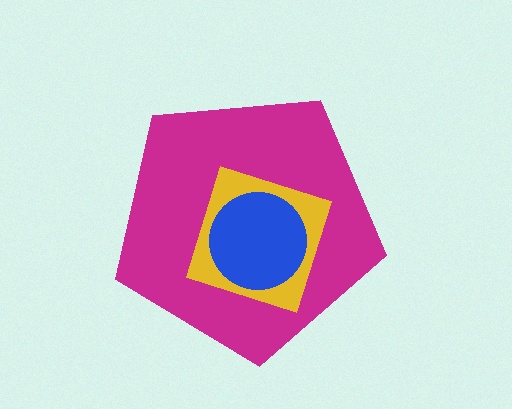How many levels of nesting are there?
3.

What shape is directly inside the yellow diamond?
The blue circle.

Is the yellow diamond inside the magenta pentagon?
Yes.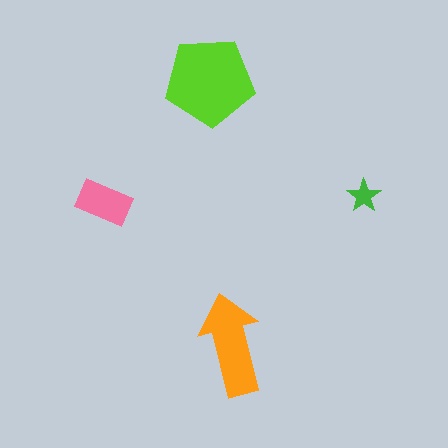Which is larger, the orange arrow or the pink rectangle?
The orange arrow.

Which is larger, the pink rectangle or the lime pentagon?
The lime pentagon.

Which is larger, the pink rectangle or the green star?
The pink rectangle.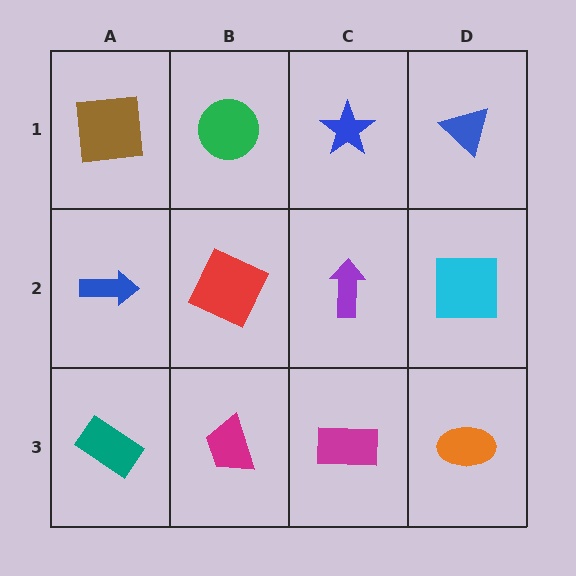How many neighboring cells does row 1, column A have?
2.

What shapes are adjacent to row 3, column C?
A purple arrow (row 2, column C), a magenta trapezoid (row 3, column B), an orange ellipse (row 3, column D).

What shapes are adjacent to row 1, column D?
A cyan square (row 2, column D), a blue star (row 1, column C).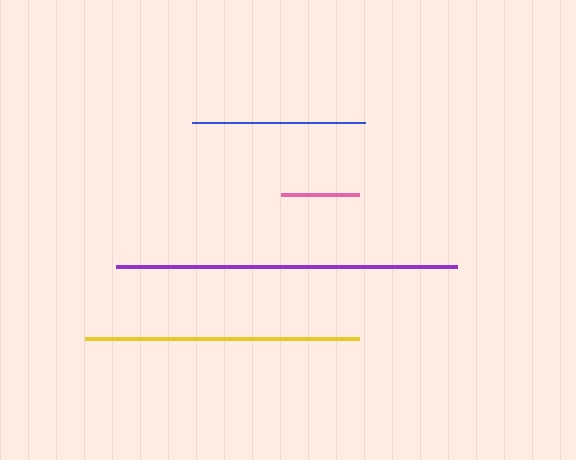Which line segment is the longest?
The purple line is the longest at approximately 341 pixels.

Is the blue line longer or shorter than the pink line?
The blue line is longer than the pink line.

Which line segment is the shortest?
The pink line is the shortest at approximately 77 pixels.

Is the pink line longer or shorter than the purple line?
The purple line is longer than the pink line.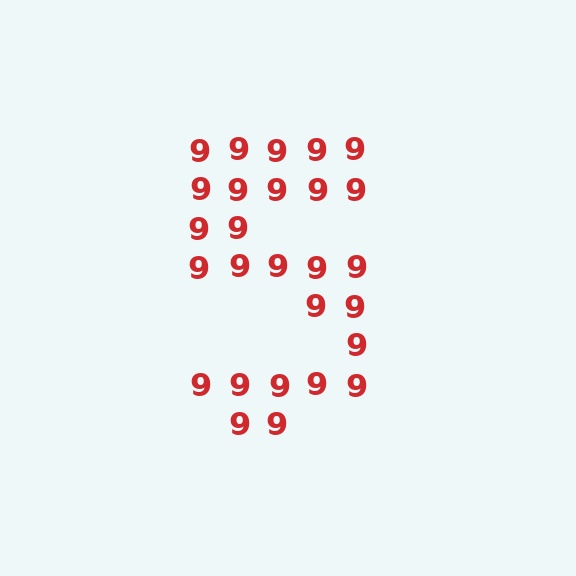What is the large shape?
The large shape is the digit 5.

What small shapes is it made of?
It is made of small digit 9's.